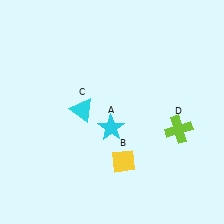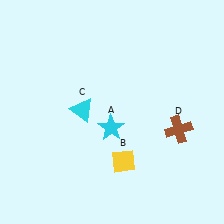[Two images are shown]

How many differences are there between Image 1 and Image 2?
There is 1 difference between the two images.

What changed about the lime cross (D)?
In Image 1, D is lime. In Image 2, it changed to brown.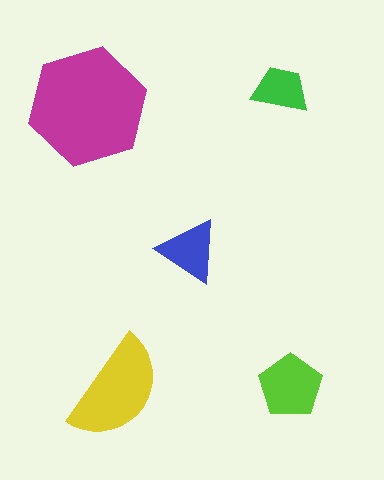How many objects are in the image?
There are 5 objects in the image.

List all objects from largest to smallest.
The magenta hexagon, the yellow semicircle, the lime pentagon, the blue triangle, the green trapezoid.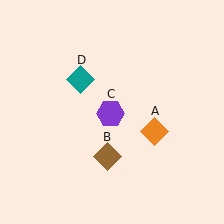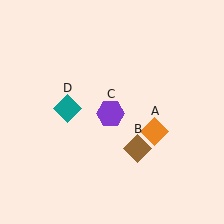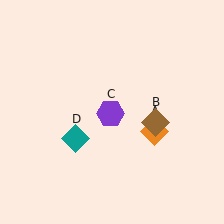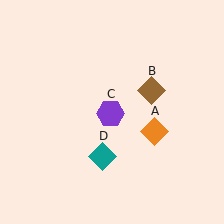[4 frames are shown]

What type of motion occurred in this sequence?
The brown diamond (object B), teal diamond (object D) rotated counterclockwise around the center of the scene.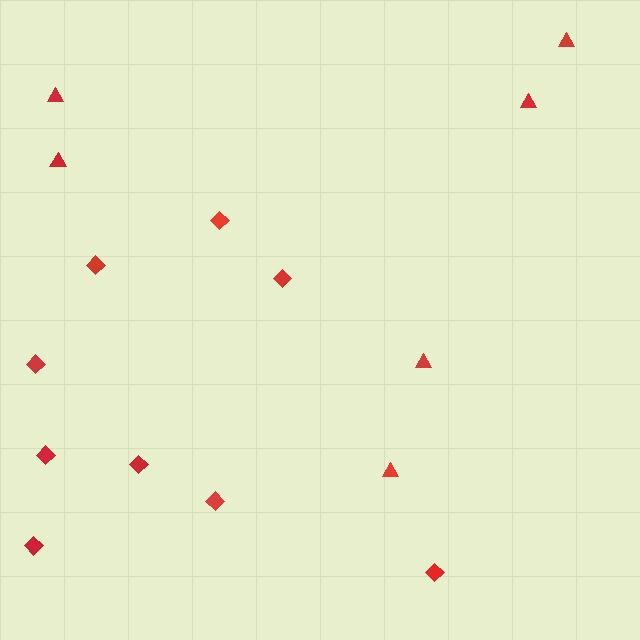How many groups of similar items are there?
There are 2 groups: one group of triangles (6) and one group of diamonds (9).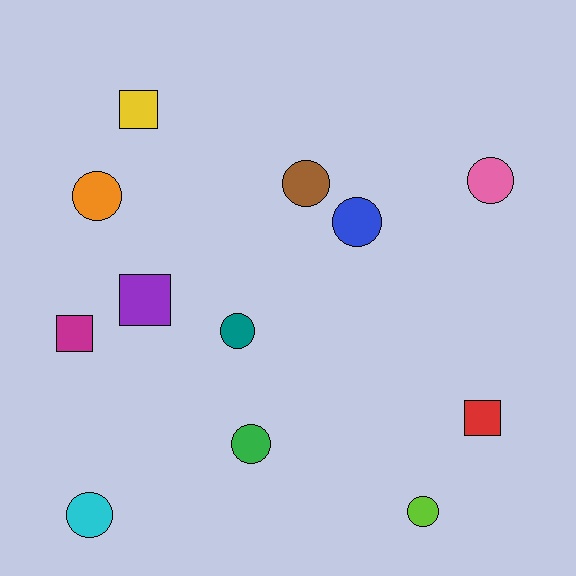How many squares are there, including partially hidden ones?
There are 4 squares.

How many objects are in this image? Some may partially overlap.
There are 12 objects.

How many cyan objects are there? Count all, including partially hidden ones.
There is 1 cyan object.